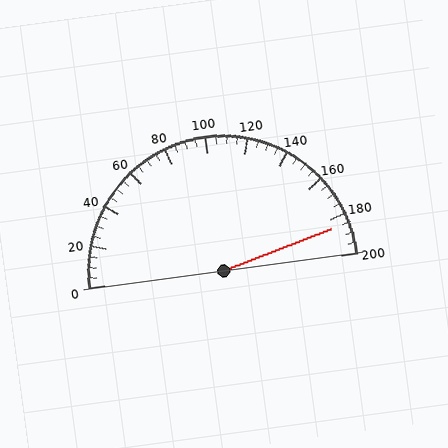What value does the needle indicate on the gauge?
The needle indicates approximately 185.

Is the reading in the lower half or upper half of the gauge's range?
The reading is in the upper half of the range (0 to 200).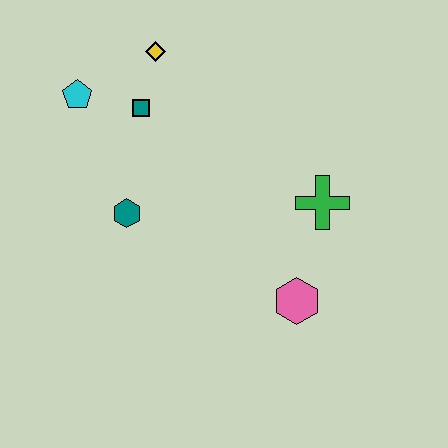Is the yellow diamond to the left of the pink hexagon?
Yes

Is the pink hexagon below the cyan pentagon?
Yes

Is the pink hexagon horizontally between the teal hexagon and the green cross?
Yes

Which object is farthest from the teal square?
The pink hexagon is farthest from the teal square.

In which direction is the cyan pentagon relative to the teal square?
The cyan pentagon is to the left of the teal square.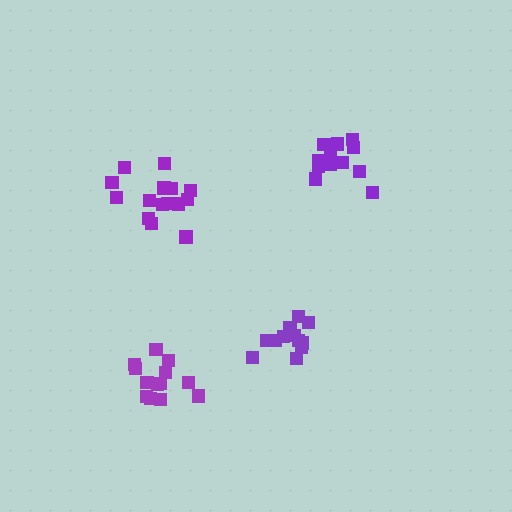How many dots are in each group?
Group 1: 14 dots, Group 2: 15 dots, Group 3: 14 dots, Group 4: 13 dots (56 total).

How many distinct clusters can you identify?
There are 4 distinct clusters.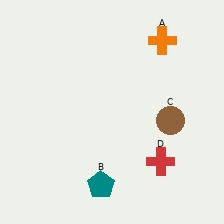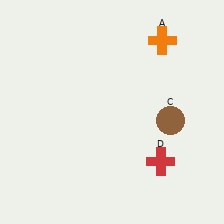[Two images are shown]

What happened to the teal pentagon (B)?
The teal pentagon (B) was removed in Image 2. It was in the bottom-left area of Image 1.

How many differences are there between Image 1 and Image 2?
There is 1 difference between the two images.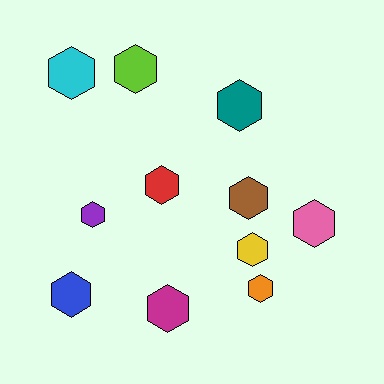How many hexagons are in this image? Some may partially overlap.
There are 11 hexagons.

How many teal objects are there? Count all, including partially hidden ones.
There is 1 teal object.